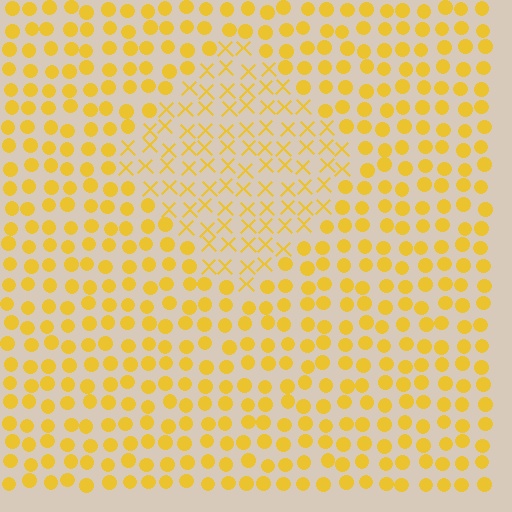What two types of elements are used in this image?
The image uses X marks inside the diamond region and circles outside it.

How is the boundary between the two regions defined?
The boundary is defined by a change in element shape: X marks inside vs. circles outside. All elements share the same color and spacing.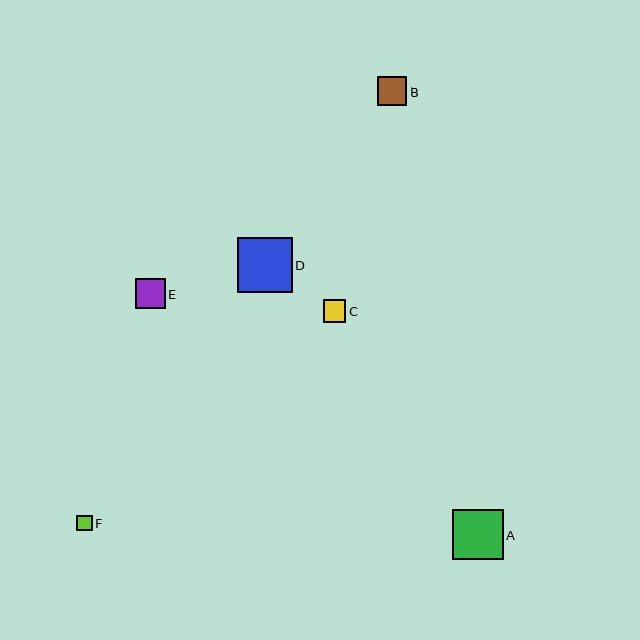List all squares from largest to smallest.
From largest to smallest: D, A, E, B, C, F.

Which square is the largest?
Square D is the largest with a size of approximately 55 pixels.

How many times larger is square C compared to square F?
Square C is approximately 1.5 times the size of square F.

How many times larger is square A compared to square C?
Square A is approximately 2.2 times the size of square C.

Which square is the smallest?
Square F is the smallest with a size of approximately 15 pixels.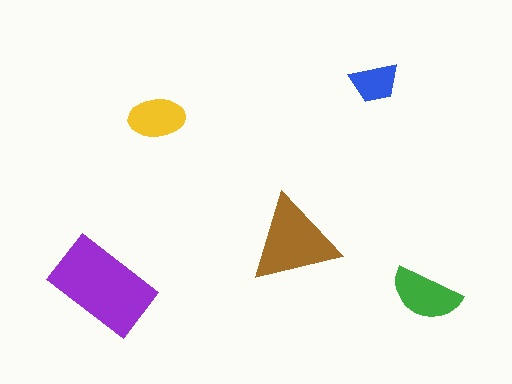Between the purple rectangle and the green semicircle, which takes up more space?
The purple rectangle.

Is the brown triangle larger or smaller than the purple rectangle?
Smaller.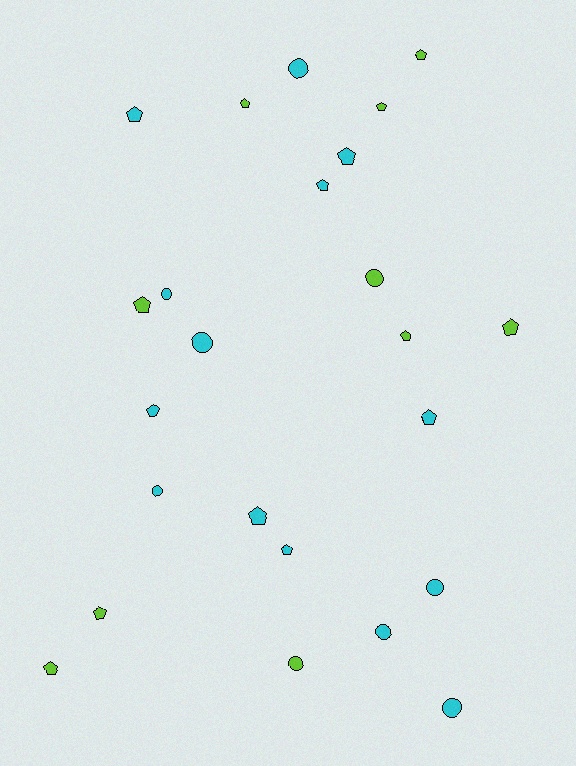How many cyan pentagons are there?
There are 7 cyan pentagons.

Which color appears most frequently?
Cyan, with 14 objects.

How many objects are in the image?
There are 24 objects.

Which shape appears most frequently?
Pentagon, with 15 objects.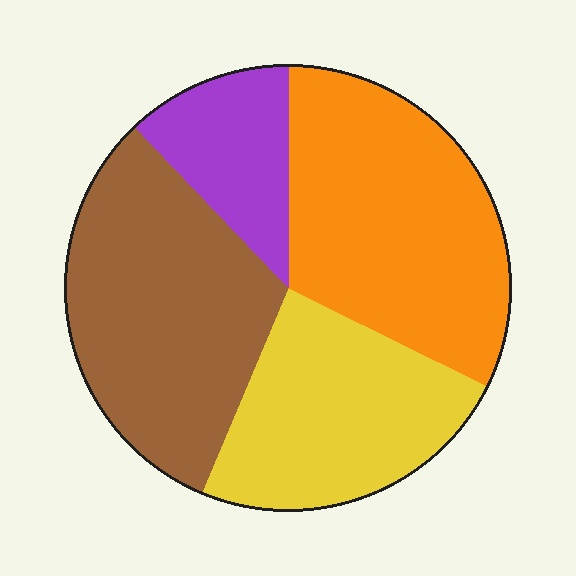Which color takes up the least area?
Purple, at roughly 10%.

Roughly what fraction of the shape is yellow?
Yellow covers 24% of the shape.